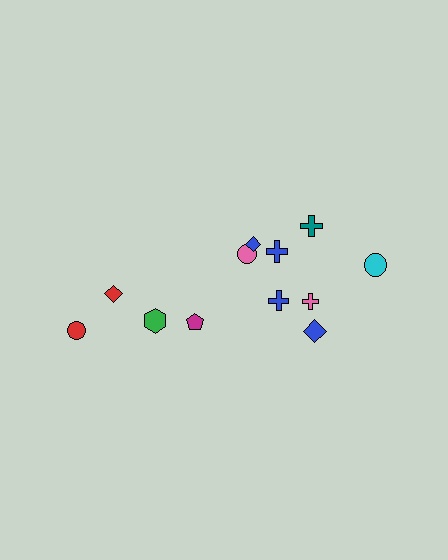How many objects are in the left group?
There are 4 objects.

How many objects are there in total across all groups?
There are 12 objects.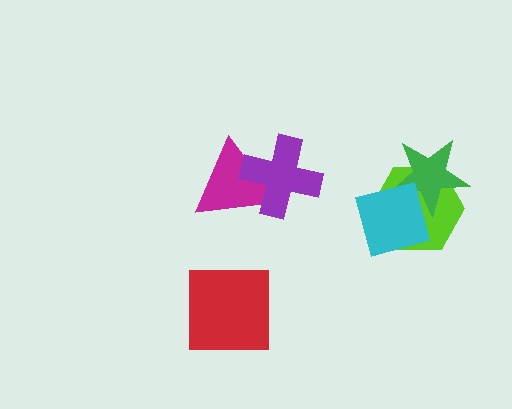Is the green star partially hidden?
Yes, it is partially covered by another shape.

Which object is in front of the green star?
The cyan square is in front of the green star.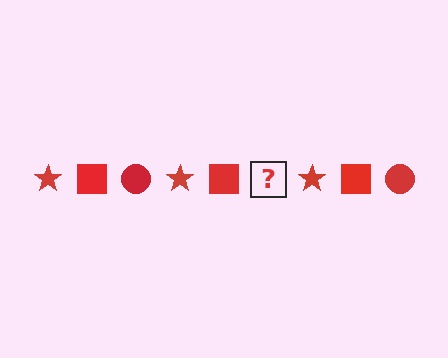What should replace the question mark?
The question mark should be replaced with a red circle.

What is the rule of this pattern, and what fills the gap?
The rule is that the pattern cycles through star, square, circle shapes in red. The gap should be filled with a red circle.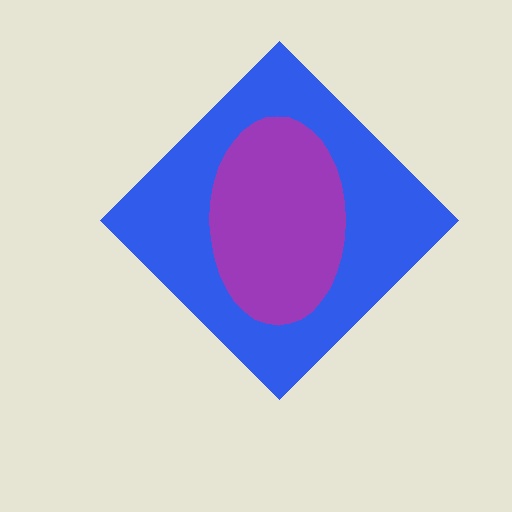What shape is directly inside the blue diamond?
The purple ellipse.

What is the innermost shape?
The purple ellipse.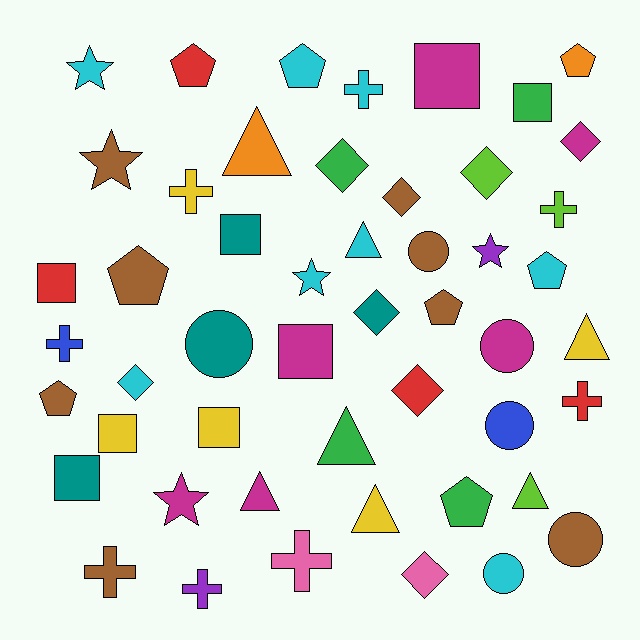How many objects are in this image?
There are 50 objects.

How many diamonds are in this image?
There are 8 diamonds.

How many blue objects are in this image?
There are 2 blue objects.